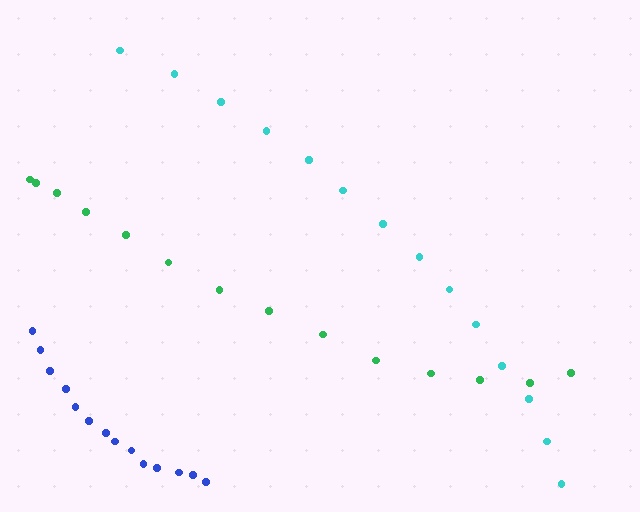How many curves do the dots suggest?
There are 3 distinct paths.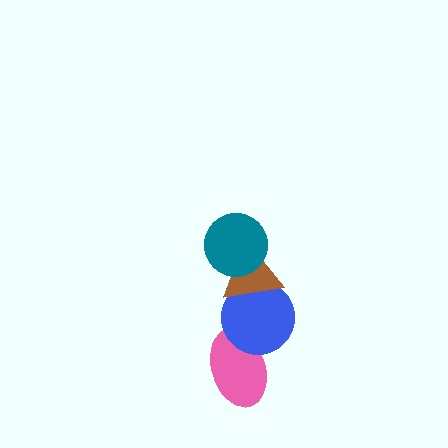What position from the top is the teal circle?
The teal circle is 1st from the top.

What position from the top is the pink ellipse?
The pink ellipse is 4th from the top.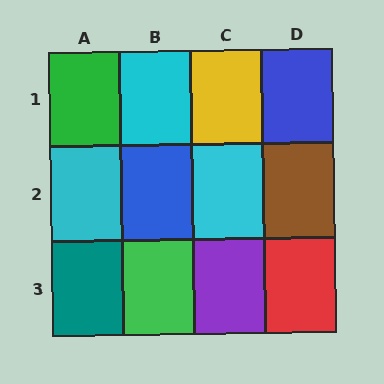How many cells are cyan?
3 cells are cyan.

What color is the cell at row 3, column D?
Red.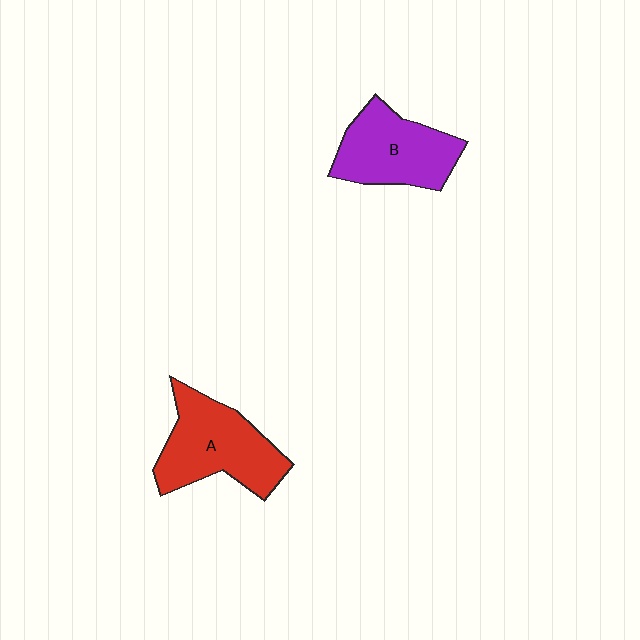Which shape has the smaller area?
Shape B (purple).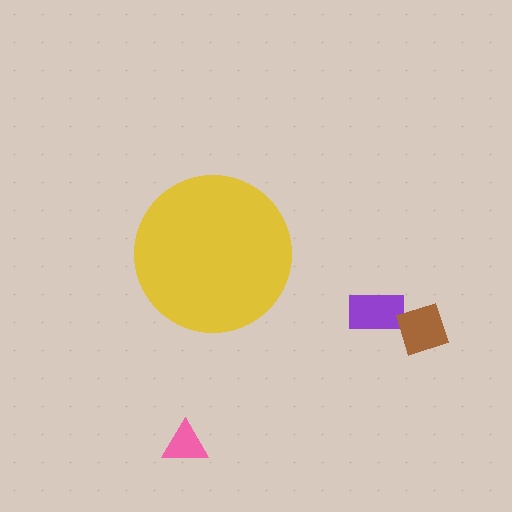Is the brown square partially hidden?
No, the brown square is fully visible.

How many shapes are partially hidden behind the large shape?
0 shapes are partially hidden.